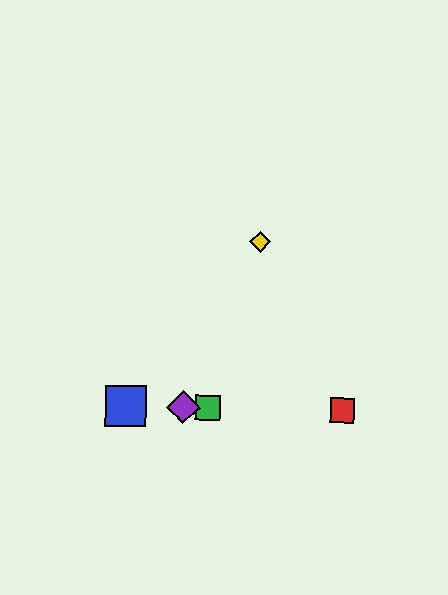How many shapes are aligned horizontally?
4 shapes (the red square, the blue square, the green square, the purple diamond) are aligned horizontally.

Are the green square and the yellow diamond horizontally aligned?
No, the green square is at y≈408 and the yellow diamond is at y≈242.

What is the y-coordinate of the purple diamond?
The purple diamond is at y≈407.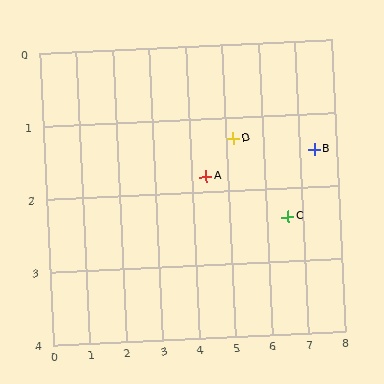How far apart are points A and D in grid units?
Points A and D are about 0.9 grid units apart.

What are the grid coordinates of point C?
Point C is at approximately (6.6, 2.4).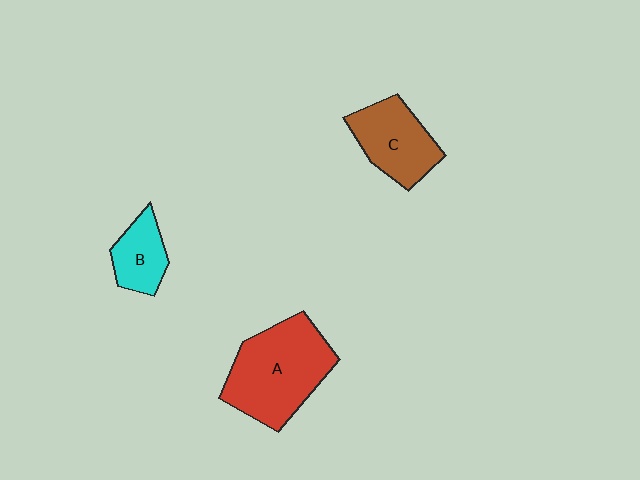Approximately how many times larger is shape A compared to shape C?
Approximately 1.6 times.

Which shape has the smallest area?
Shape B (cyan).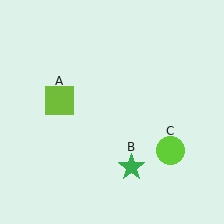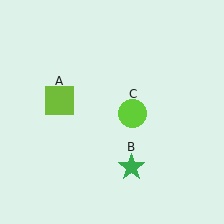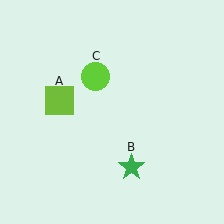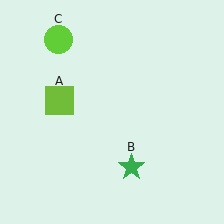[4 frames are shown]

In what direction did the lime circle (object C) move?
The lime circle (object C) moved up and to the left.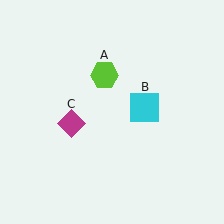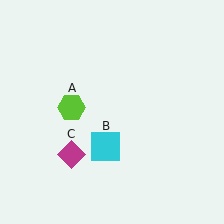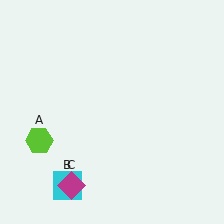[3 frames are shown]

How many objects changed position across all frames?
3 objects changed position: lime hexagon (object A), cyan square (object B), magenta diamond (object C).